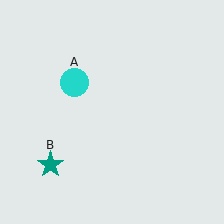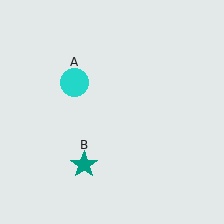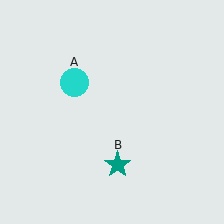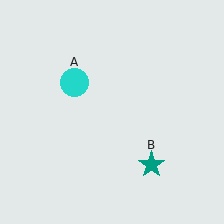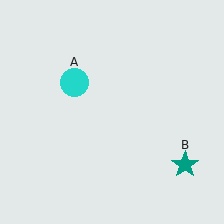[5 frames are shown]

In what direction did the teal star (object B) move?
The teal star (object B) moved right.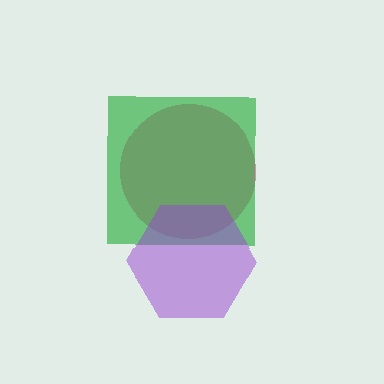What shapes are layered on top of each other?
The layered shapes are: a magenta circle, a green square, a purple hexagon.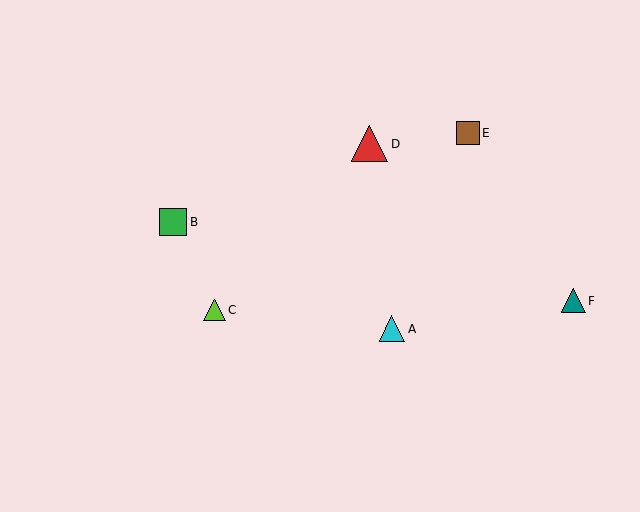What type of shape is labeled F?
Shape F is a teal triangle.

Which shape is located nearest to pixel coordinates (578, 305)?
The teal triangle (labeled F) at (573, 301) is nearest to that location.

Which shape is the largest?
The red triangle (labeled D) is the largest.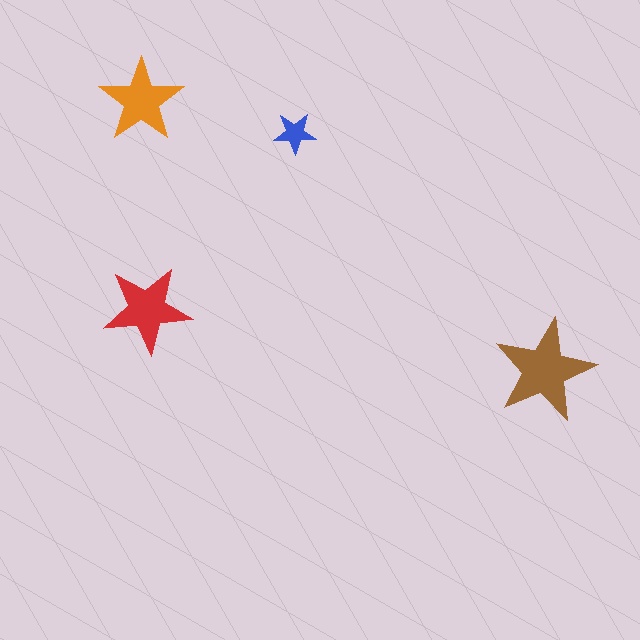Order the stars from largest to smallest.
the brown one, the red one, the orange one, the blue one.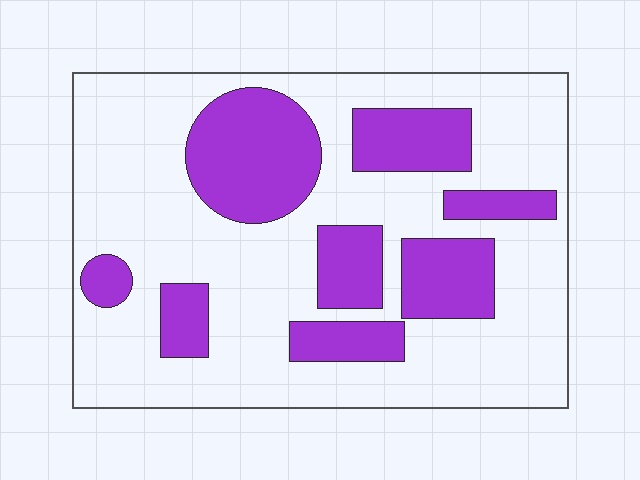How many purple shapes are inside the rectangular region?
8.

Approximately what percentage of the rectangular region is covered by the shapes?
Approximately 30%.